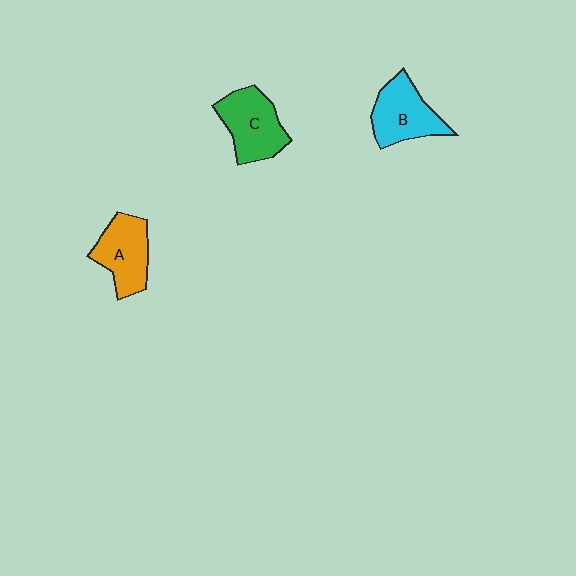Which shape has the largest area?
Shape C (green).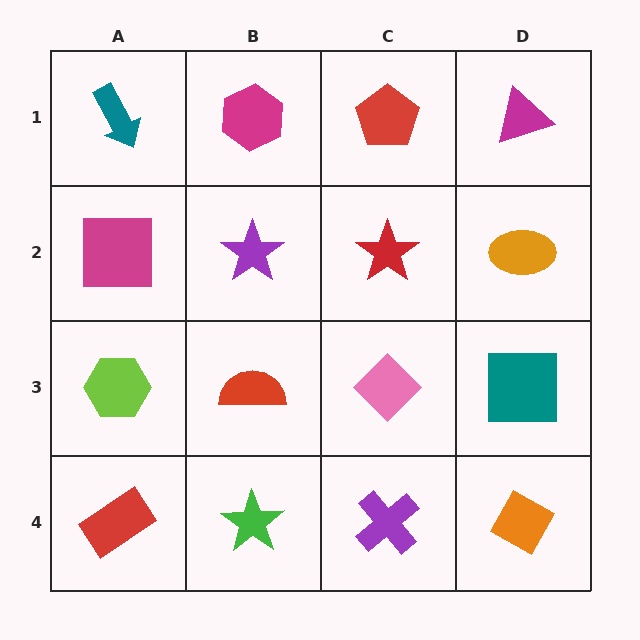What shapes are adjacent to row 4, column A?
A lime hexagon (row 3, column A), a green star (row 4, column B).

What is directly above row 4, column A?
A lime hexagon.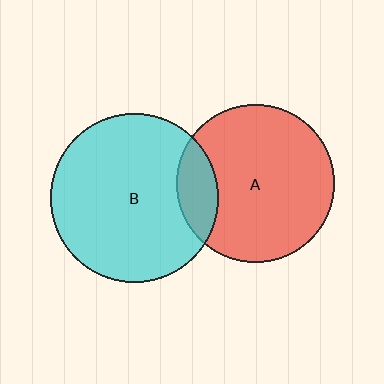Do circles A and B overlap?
Yes.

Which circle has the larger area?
Circle B (cyan).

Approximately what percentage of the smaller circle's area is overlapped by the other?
Approximately 15%.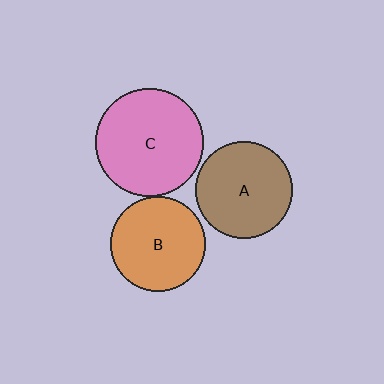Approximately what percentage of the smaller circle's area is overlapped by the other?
Approximately 5%.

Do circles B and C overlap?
Yes.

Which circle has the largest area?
Circle C (pink).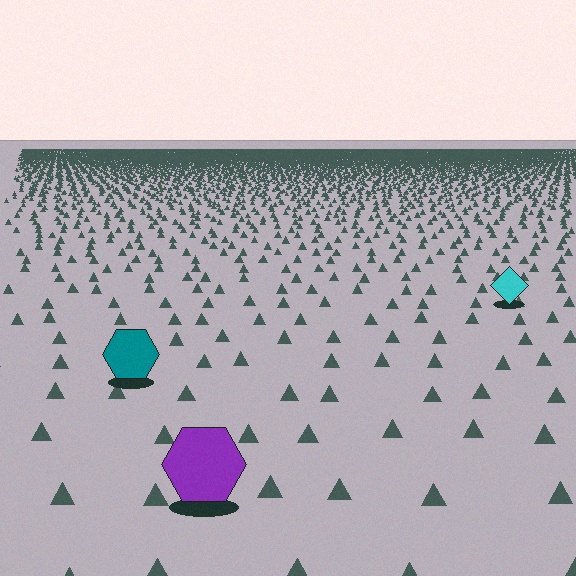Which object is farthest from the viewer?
The cyan diamond is farthest from the viewer. It appears smaller and the ground texture around it is denser.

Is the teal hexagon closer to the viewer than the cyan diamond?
Yes. The teal hexagon is closer — you can tell from the texture gradient: the ground texture is coarser near it.